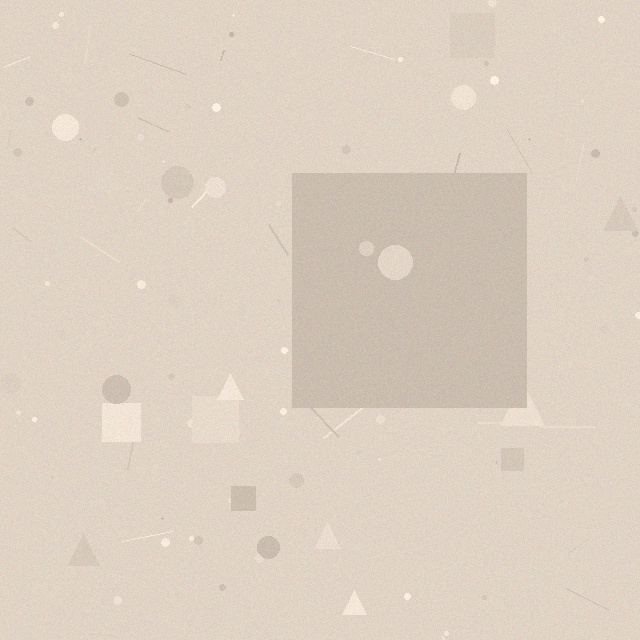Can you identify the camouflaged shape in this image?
The camouflaged shape is a square.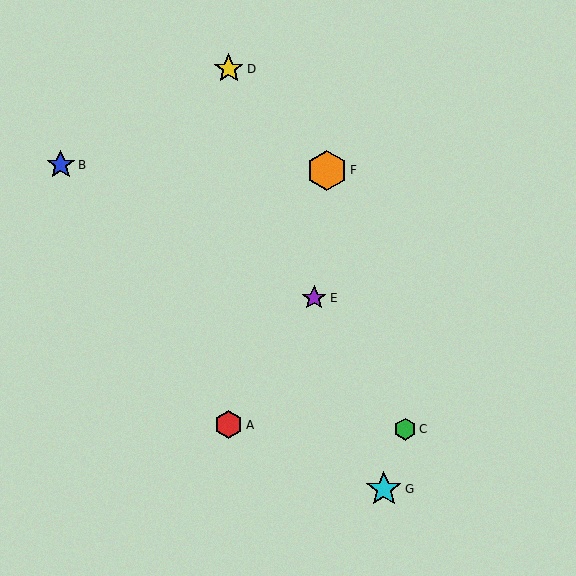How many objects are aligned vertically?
2 objects (A, D) are aligned vertically.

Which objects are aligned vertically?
Objects A, D are aligned vertically.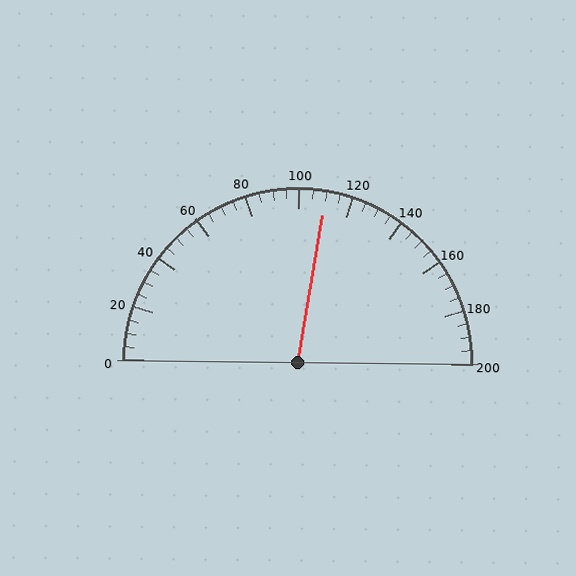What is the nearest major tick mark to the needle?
The nearest major tick mark is 120.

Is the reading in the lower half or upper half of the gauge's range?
The reading is in the upper half of the range (0 to 200).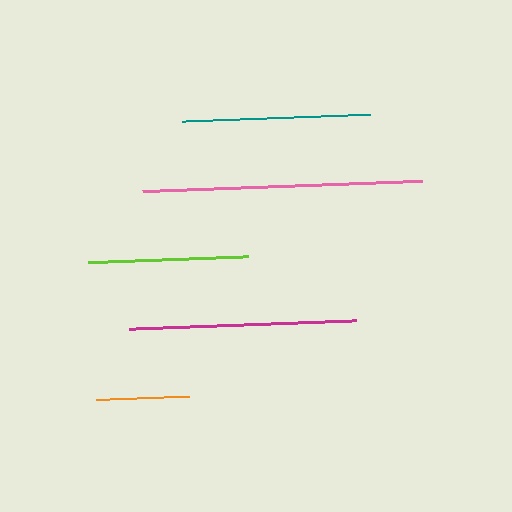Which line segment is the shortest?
The orange line is the shortest at approximately 93 pixels.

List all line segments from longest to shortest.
From longest to shortest: pink, magenta, teal, lime, orange.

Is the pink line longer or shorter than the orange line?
The pink line is longer than the orange line.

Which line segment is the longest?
The pink line is the longest at approximately 281 pixels.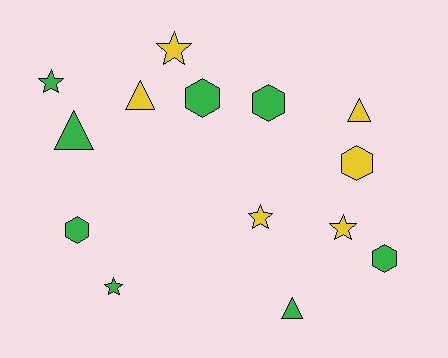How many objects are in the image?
There are 14 objects.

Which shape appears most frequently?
Hexagon, with 5 objects.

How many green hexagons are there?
There are 4 green hexagons.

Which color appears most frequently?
Green, with 8 objects.